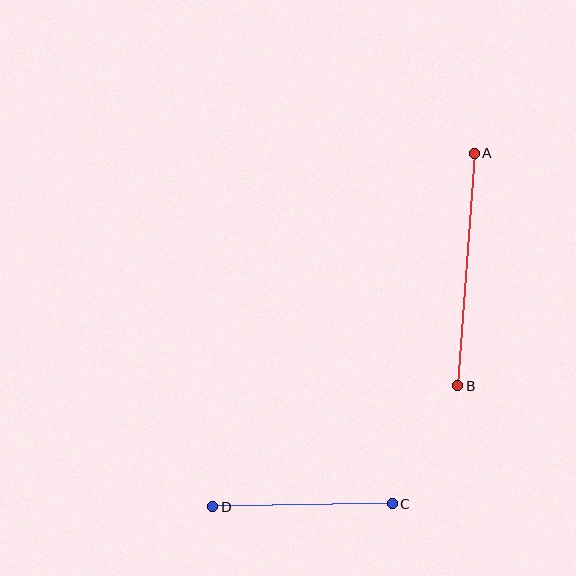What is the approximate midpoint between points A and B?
The midpoint is at approximately (466, 270) pixels.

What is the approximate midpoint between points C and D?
The midpoint is at approximately (302, 505) pixels.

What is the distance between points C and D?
The distance is approximately 179 pixels.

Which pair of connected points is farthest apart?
Points A and B are farthest apart.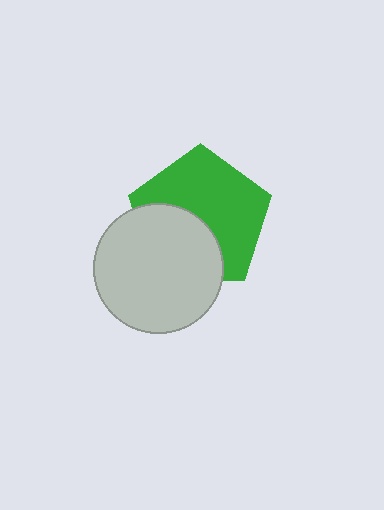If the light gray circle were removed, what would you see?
You would see the complete green pentagon.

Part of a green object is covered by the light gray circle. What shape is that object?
It is a pentagon.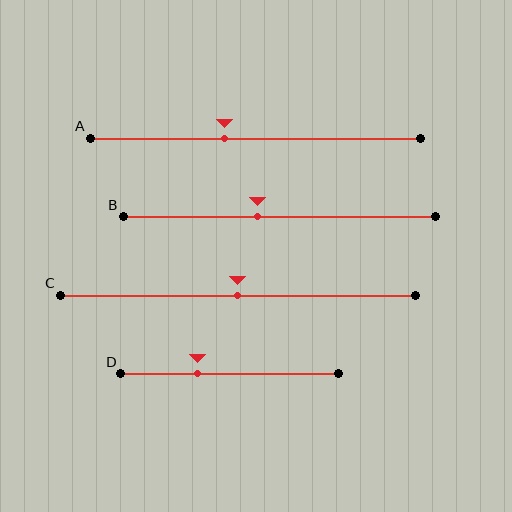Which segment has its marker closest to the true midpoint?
Segment C has its marker closest to the true midpoint.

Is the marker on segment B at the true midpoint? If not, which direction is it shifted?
No, the marker on segment B is shifted to the left by about 7% of the segment length.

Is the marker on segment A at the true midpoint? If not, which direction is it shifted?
No, the marker on segment A is shifted to the left by about 9% of the segment length.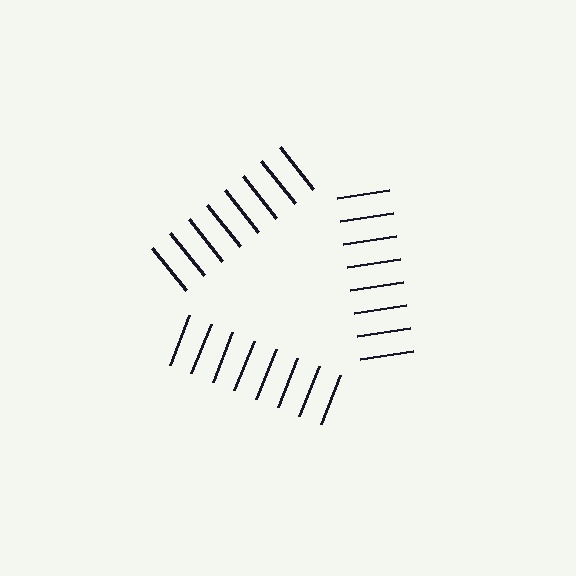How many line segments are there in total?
24 — 8 along each of the 3 edges.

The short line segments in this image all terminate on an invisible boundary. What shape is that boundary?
An illusory triangle — the line segments terminate on its edges but no continuous stroke is drawn.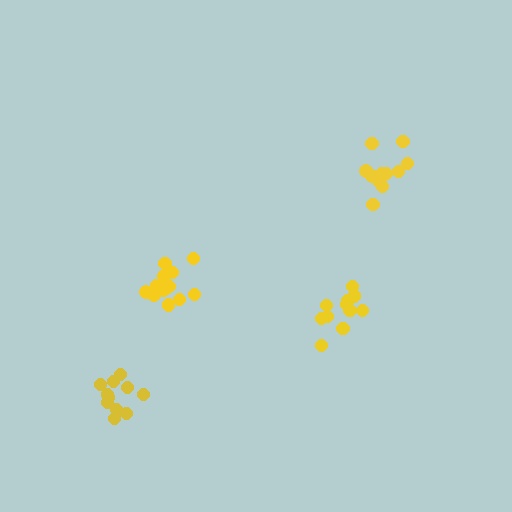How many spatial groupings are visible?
There are 4 spatial groupings.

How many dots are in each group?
Group 1: 13 dots, Group 2: 11 dots, Group 3: 11 dots, Group 4: 11 dots (46 total).